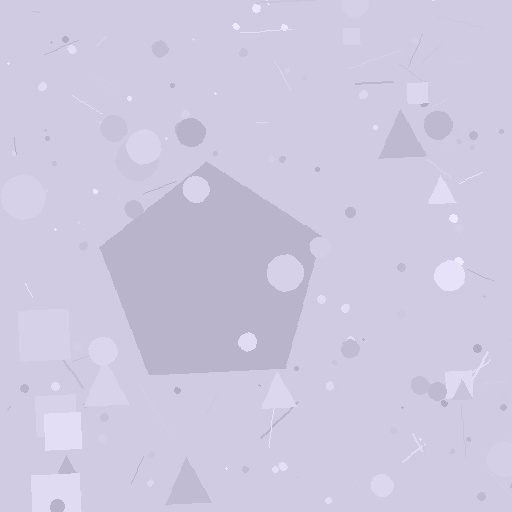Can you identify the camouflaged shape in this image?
The camouflaged shape is a pentagon.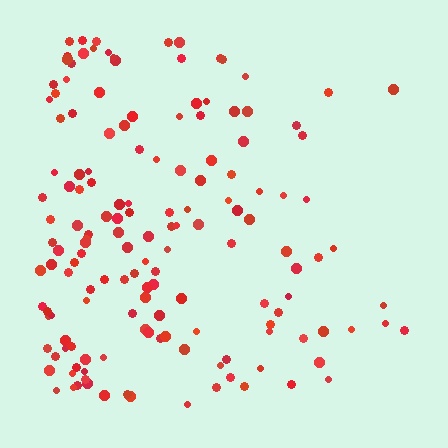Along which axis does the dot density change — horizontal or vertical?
Horizontal.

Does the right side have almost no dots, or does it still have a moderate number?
Still a moderate number, just noticeably fewer than the left.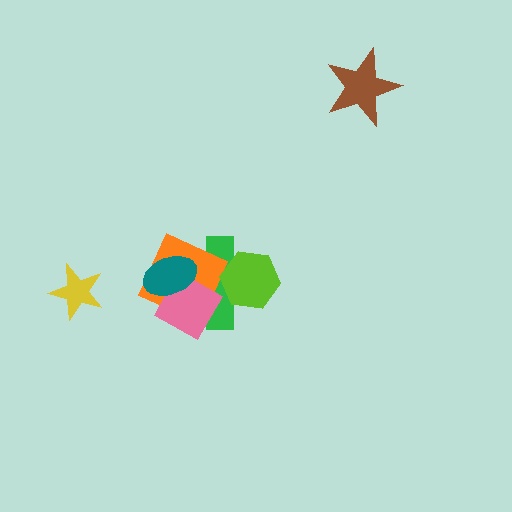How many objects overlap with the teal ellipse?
3 objects overlap with the teal ellipse.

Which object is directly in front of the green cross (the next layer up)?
The orange square is directly in front of the green cross.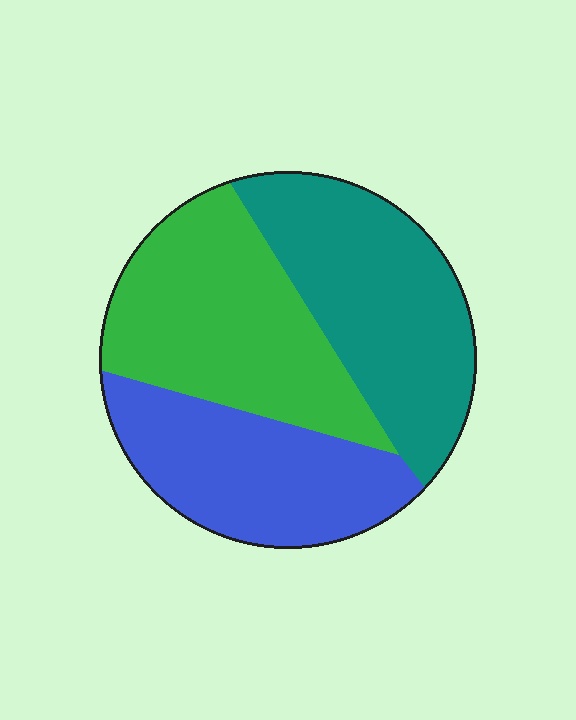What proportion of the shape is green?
Green takes up about three eighths (3/8) of the shape.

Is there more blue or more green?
Green.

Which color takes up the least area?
Blue, at roughly 30%.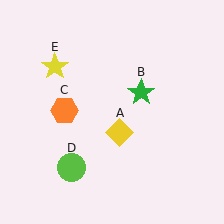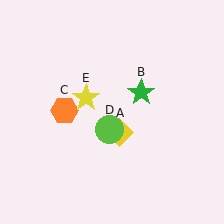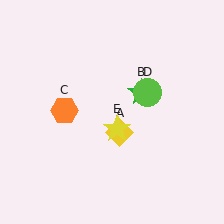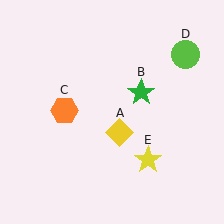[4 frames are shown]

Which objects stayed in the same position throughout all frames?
Yellow diamond (object A) and green star (object B) and orange hexagon (object C) remained stationary.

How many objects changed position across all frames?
2 objects changed position: lime circle (object D), yellow star (object E).